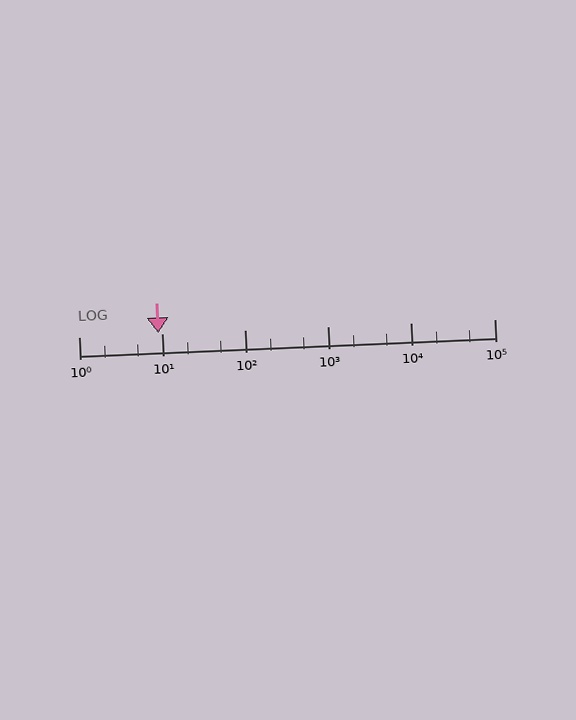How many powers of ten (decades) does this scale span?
The scale spans 5 decades, from 1 to 100000.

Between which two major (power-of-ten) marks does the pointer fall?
The pointer is between 1 and 10.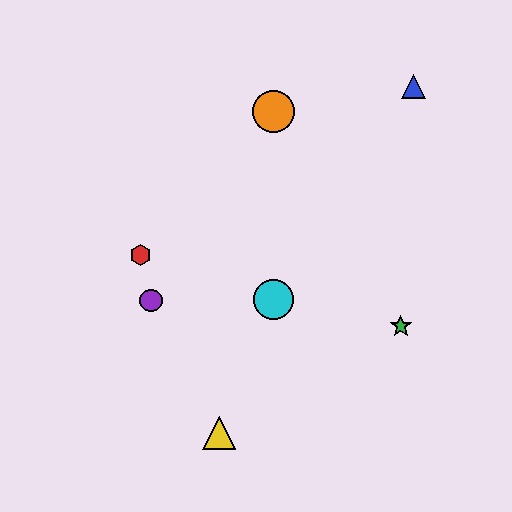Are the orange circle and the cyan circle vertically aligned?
Yes, both are at x≈274.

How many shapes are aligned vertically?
2 shapes (the orange circle, the cyan circle) are aligned vertically.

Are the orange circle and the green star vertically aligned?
No, the orange circle is at x≈274 and the green star is at x≈401.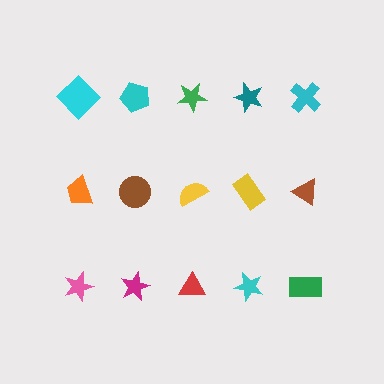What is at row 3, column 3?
A red triangle.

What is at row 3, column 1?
A pink star.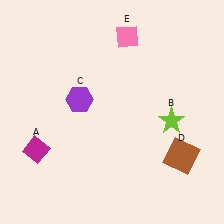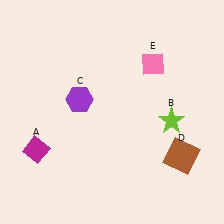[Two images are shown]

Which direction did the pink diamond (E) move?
The pink diamond (E) moved down.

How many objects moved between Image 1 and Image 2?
1 object moved between the two images.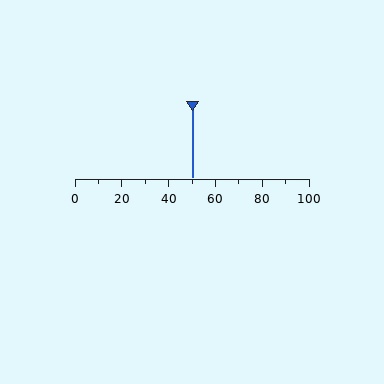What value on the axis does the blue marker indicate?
The marker indicates approximately 50.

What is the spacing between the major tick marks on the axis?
The major ticks are spaced 20 apart.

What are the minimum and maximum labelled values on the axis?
The axis runs from 0 to 100.